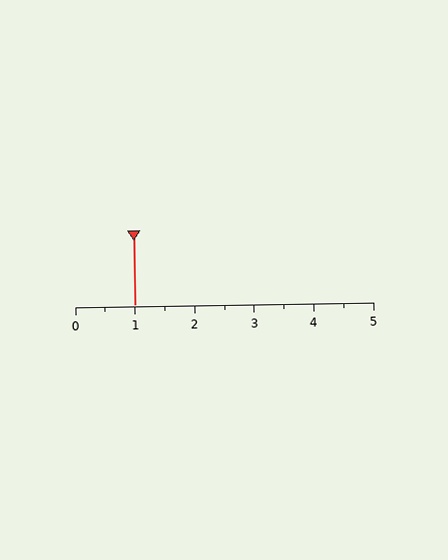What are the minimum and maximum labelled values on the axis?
The axis runs from 0 to 5.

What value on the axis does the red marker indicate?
The marker indicates approximately 1.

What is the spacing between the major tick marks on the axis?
The major ticks are spaced 1 apart.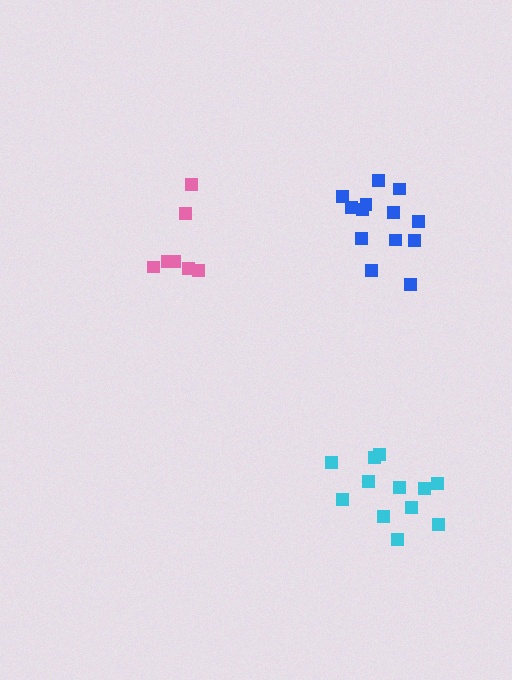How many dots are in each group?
Group 1: 13 dots, Group 2: 12 dots, Group 3: 7 dots (32 total).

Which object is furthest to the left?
The pink cluster is leftmost.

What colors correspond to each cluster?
The clusters are colored: blue, cyan, pink.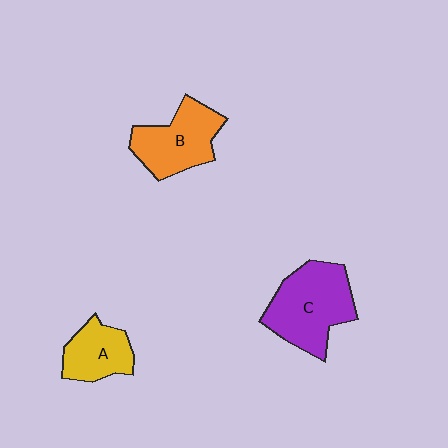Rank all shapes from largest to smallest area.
From largest to smallest: C (purple), B (orange), A (yellow).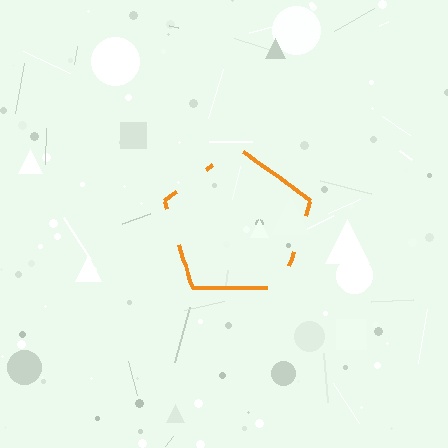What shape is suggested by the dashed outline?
The dashed outline suggests a pentagon.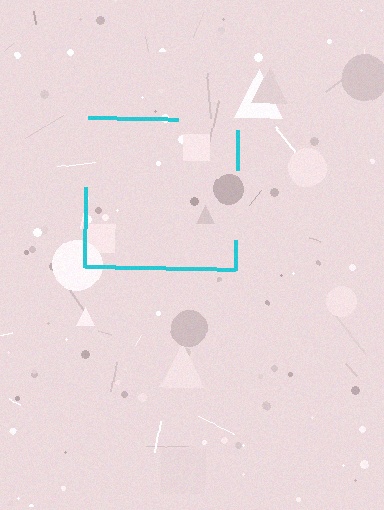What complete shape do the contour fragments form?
The contour fragments form a square.